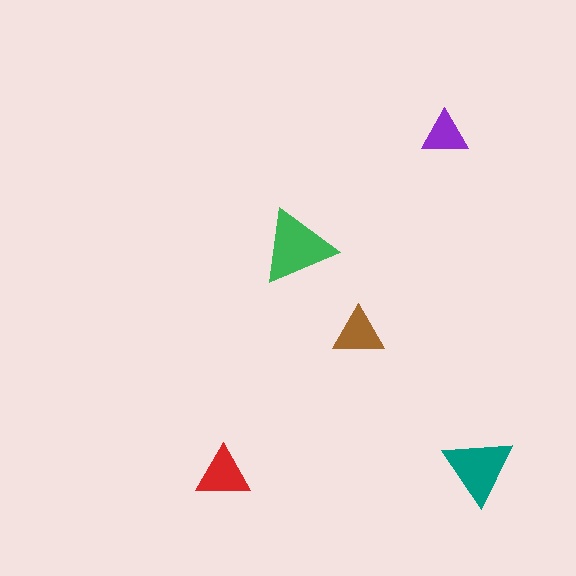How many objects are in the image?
There are 5 objects in the image.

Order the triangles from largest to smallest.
the green one, the teal one, the red one, the brown one, the purple one.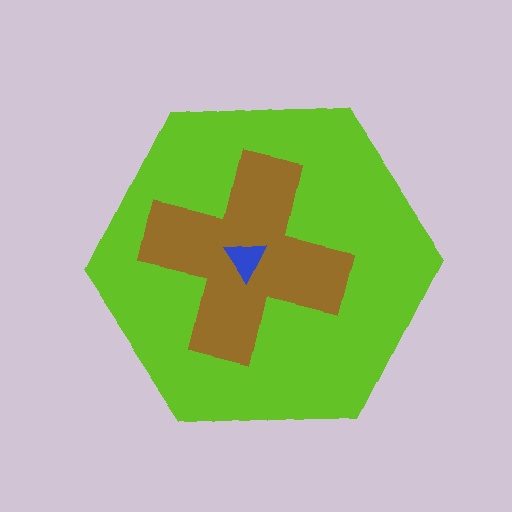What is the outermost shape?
The lime hexagon.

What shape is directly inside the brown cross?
The blue triangle.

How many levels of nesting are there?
3.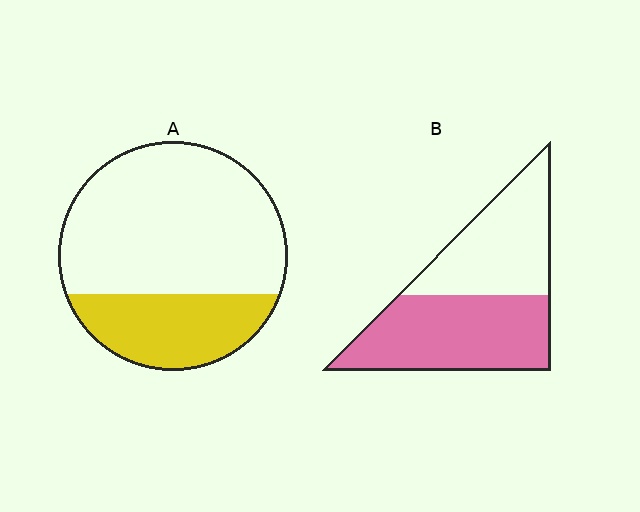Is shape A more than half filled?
No.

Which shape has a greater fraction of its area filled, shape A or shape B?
Shape B.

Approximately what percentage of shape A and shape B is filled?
A is approximately 30% and B is approximately 55%.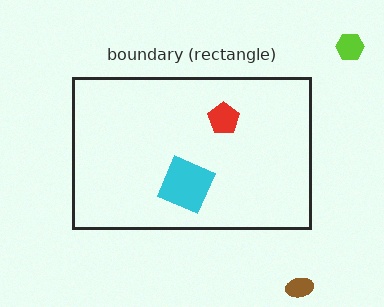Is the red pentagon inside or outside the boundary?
Inside.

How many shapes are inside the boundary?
2 inside, 2 outside.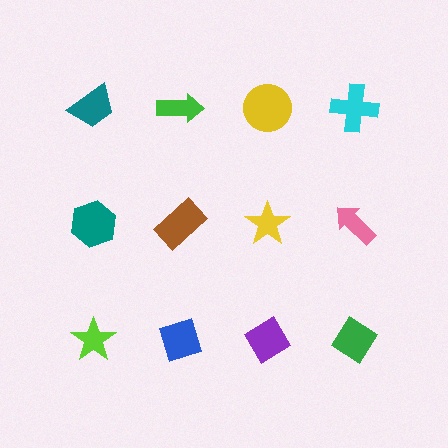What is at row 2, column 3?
A yellow star.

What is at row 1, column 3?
A yellow circle.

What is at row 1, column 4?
A cyan cross.